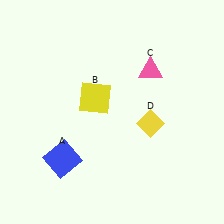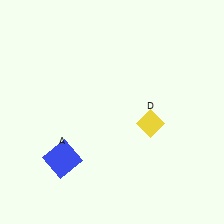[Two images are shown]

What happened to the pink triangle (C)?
The pink triangle (C) was removed in Image 2. It was in the top-right area of Image 1.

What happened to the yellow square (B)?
The yellow square (B) was removed in Image 2. It was in the top-left area of Image 1.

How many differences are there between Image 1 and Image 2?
There are 2 differences between the two images.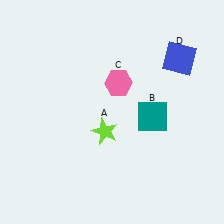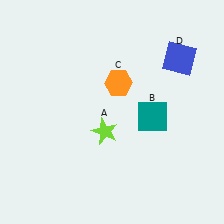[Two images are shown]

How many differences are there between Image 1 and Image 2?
There is 1 difference between the two images.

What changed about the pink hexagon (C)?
In Image 1, C is pink. In Image 2, it changed to orange.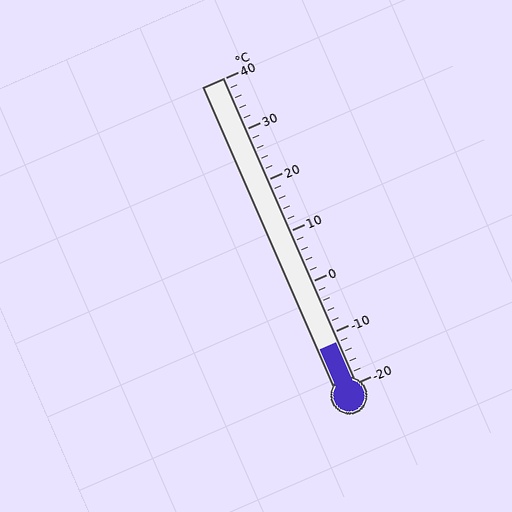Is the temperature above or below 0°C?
The temperature is below 0°C.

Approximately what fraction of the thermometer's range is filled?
The thermometer is filled to approximately 15% of its range.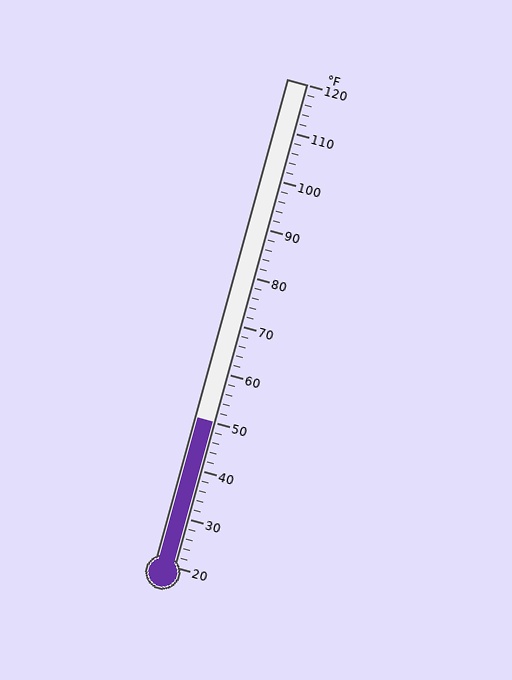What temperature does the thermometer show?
The thermometer shows approximately 50°F.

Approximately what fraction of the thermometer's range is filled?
The thermometer is filled to approximately 30% of its range.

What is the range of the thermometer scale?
The thermometer scale ranges from 20°F to 120°F.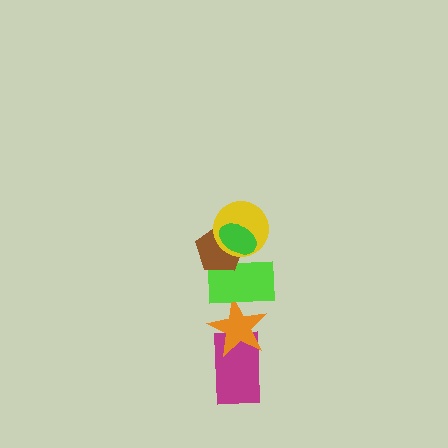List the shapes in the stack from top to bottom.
From top to bottom: the green ellipse, the yellow circle, the brown pentagon, the lime rectangle, the orange star, the magenta rectangle.